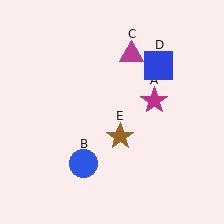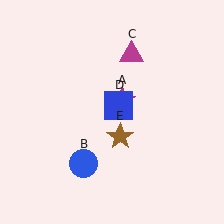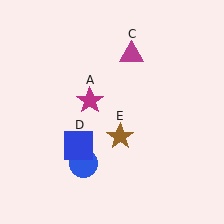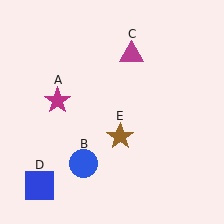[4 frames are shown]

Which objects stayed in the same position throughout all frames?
Blue circle (object B) and magenta triangle (object C) and brown star (object E) remained stationary.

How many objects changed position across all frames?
2 objects changed position: magenta star (object A), blue square (object D).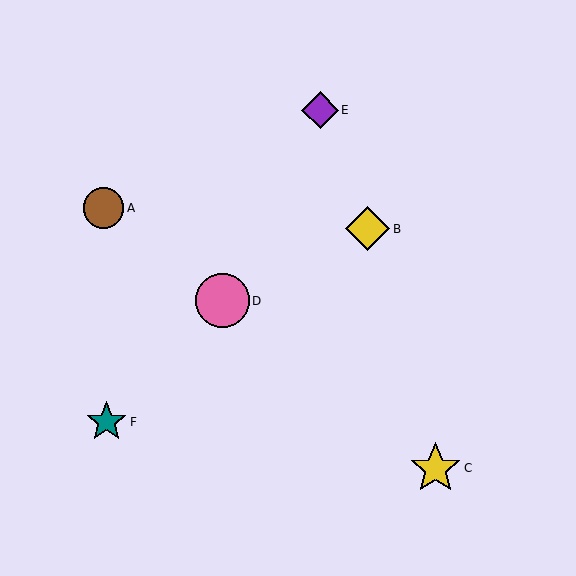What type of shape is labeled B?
Shape B is a yellow diamond.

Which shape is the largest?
The pink circle (labeled D) is the largest.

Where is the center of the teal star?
The center of the teal star is at (106, 422).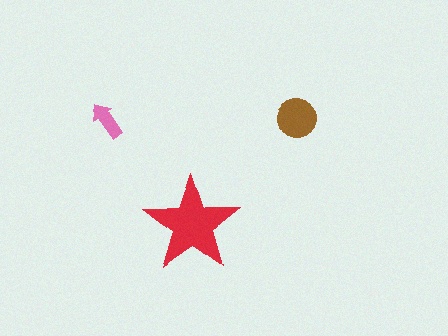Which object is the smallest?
The pink arrow.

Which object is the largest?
The red star.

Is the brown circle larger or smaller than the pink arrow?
Larger.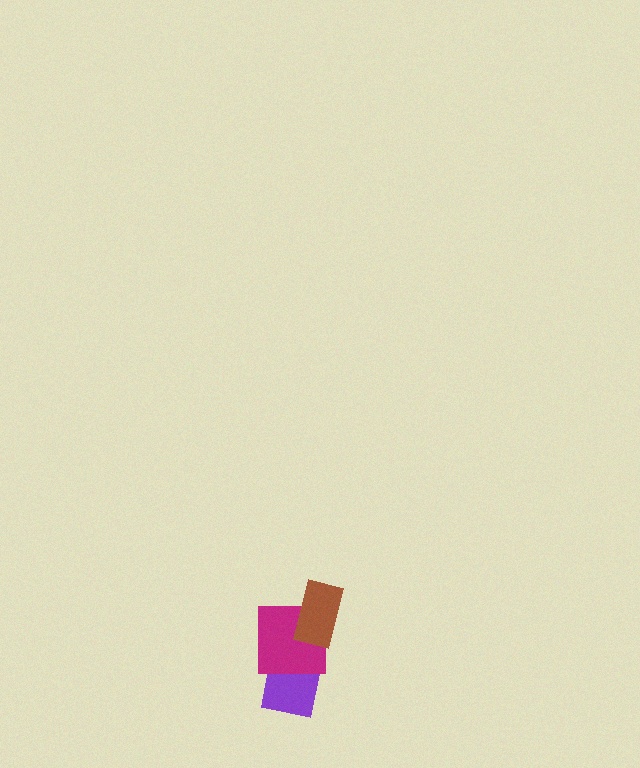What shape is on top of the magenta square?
The brown rectangle is on top of the magenta square.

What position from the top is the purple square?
The purple square is 3rd from the top.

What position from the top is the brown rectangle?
The brown rectangle is 1st from the top.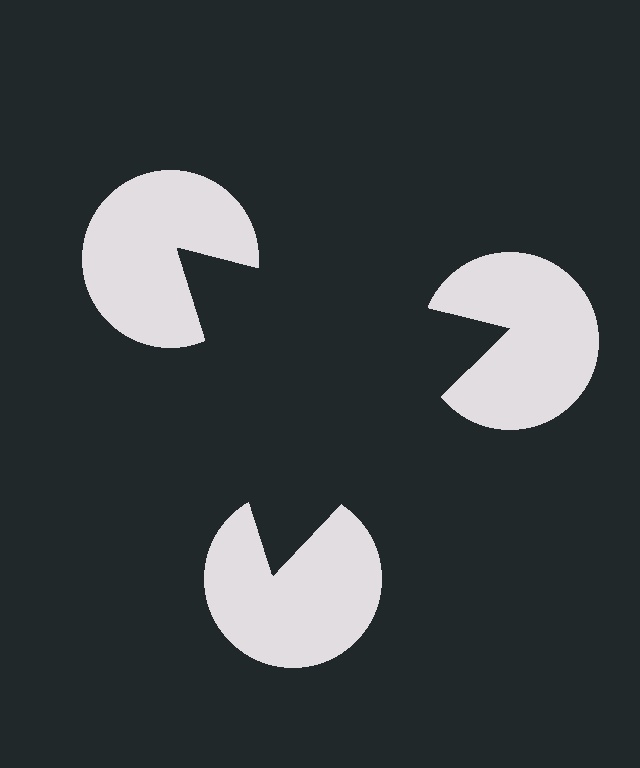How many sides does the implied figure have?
3 sides.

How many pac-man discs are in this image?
There are 3 — one at each vertex of the illusory triangle.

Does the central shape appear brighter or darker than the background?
It typically appears slightly darker than the background, even though no actual brightness change is drawn.